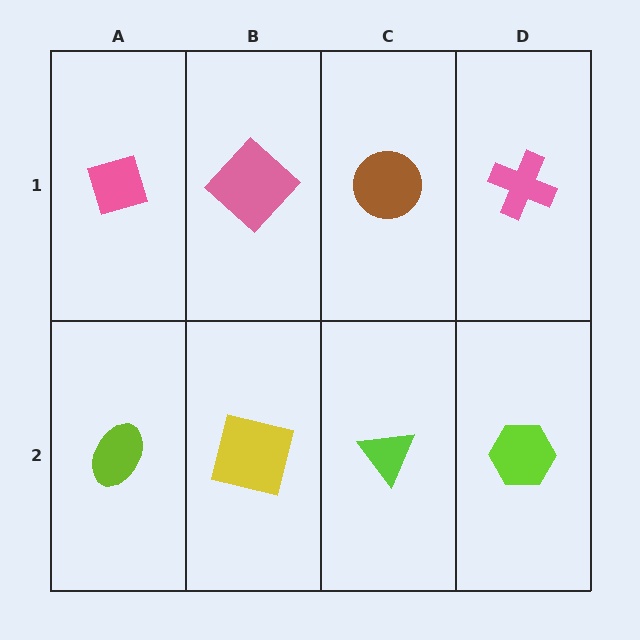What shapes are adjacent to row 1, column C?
A lime triangle (row 2, column C), a pink diamond (row 1, column B), a pink cross (row 1, column D).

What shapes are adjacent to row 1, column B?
A yellow square (row 2, column B), a pink diamond (row 1, column A), a brown circle (row 1, column C).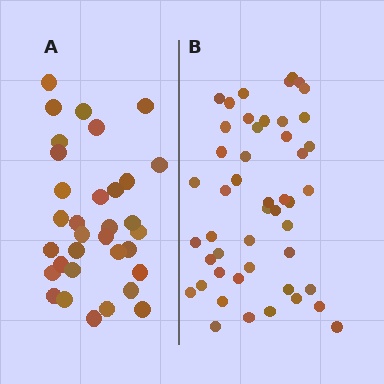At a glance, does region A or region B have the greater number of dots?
Region B (the right region) has more dots.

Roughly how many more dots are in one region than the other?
Region B has approximately 15 more dots than region A.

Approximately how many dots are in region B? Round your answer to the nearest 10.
About 50 dots. (The exact count is 48, which rounds to 50.)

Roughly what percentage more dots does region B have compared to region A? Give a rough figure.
About 45% more.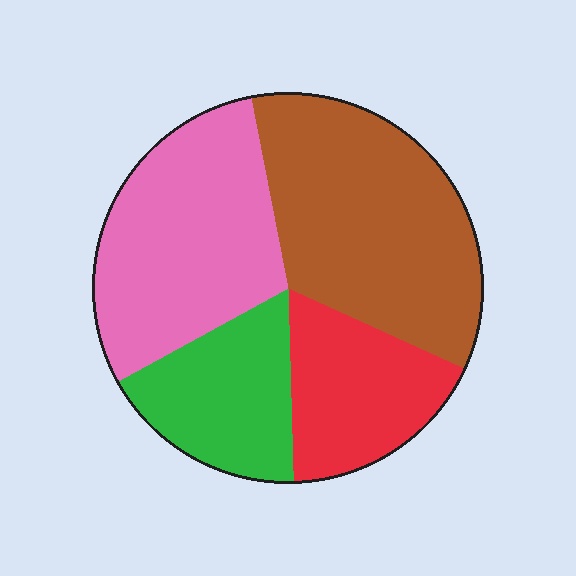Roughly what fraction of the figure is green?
Green takes up less than a quarter of the figure.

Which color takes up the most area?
Brown, at roughly 35%.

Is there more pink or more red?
Pink.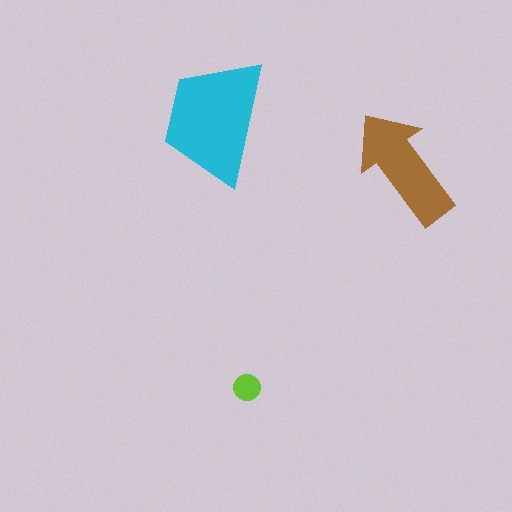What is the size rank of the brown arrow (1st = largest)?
2nd.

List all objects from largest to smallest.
The cyan trapezoid, the brown arrow, the lime circle.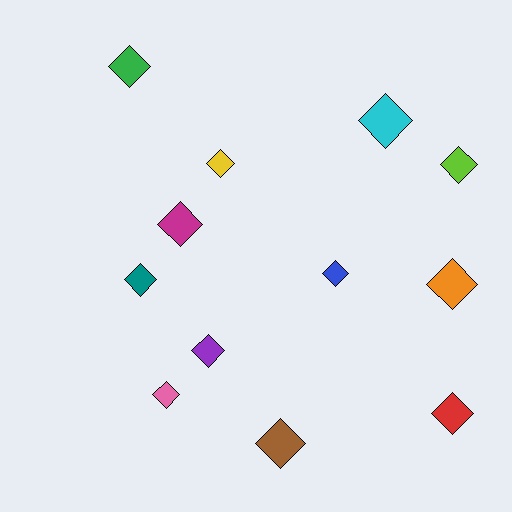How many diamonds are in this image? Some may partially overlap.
There are 12 diamonds.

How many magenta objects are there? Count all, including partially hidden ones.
There is 1 magenta object.